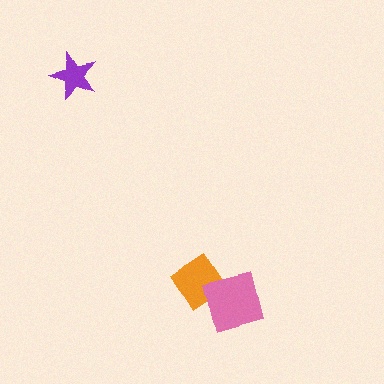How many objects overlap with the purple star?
0 objects overlap with the purple star.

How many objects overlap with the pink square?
1 object overlaps with the pink square.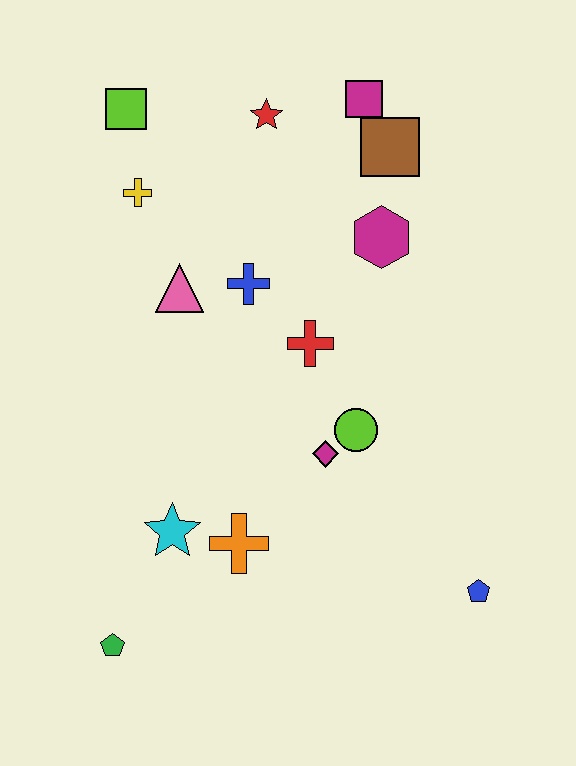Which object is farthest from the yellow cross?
The blue pentagon is farthest from the yellow cross.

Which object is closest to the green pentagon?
The cyan star is closest to the green pentagon.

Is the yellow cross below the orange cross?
No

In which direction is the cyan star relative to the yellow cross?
The cyan star is below the yellow cross.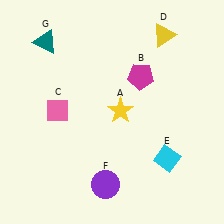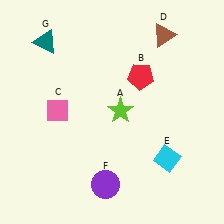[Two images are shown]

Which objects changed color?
A changed from yellow to lime. B changed from magenta to red. D changed from yellow to brown.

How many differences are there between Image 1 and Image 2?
There are 3 differences between the two images.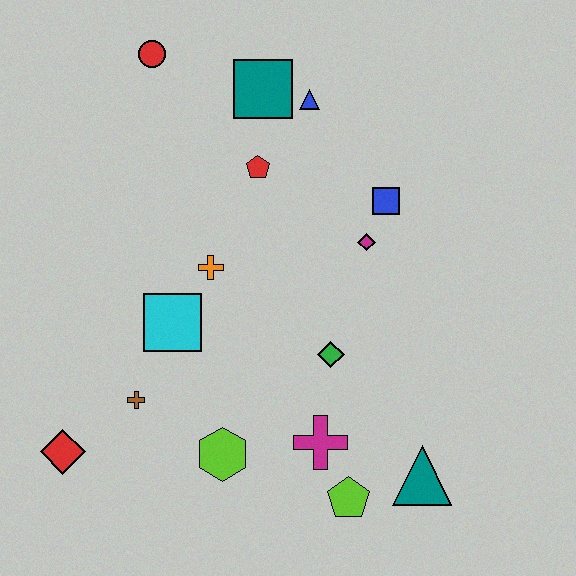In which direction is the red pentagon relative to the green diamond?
The red pentagon is above the green diamond.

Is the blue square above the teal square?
No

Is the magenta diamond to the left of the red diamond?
No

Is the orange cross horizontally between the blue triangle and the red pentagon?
No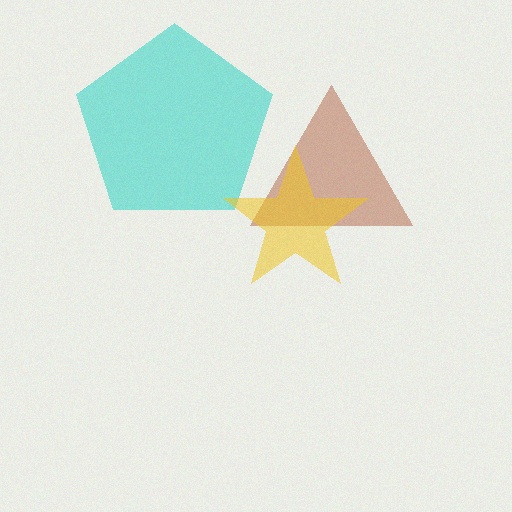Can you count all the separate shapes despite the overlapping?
Yes, there are 3 separate shapes.